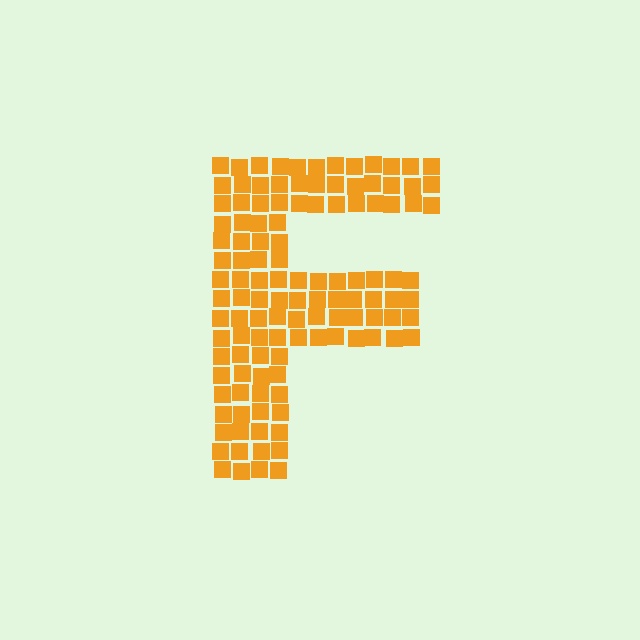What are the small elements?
The small elements are squares.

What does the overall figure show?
The overall figure shows the letter F.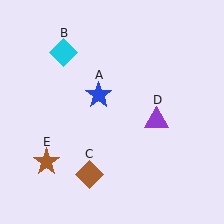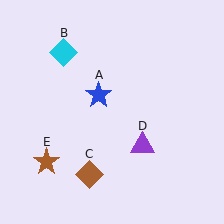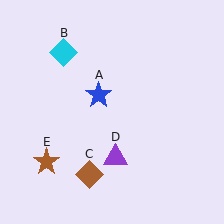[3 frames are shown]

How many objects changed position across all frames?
1 object changed position: purple triangle (object D).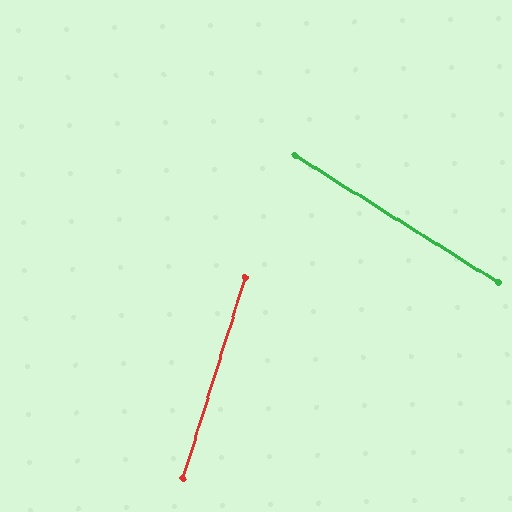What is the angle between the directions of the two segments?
Approximately 75 degrees.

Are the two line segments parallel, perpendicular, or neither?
Neither parallel nor perpendicular — they differ by about 75°.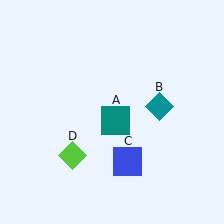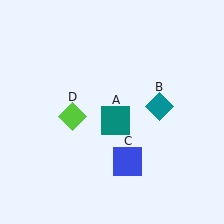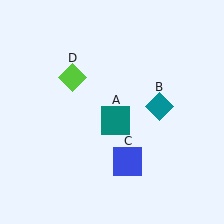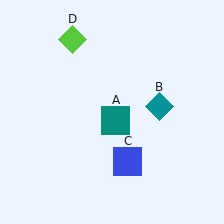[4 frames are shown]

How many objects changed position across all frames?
1 object changed position: lime diamond (object D).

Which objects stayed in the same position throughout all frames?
Teal square (object A) and teal diamond (object B) and blue square (object C) remained stationary.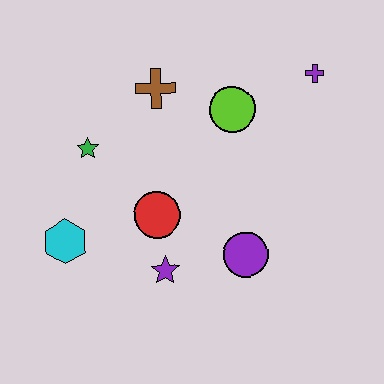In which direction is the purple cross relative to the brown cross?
The purple cross is to the right of the brown cross.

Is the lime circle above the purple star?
Yes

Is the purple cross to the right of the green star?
Yes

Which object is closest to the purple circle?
The purple star is closest to the purple circle.